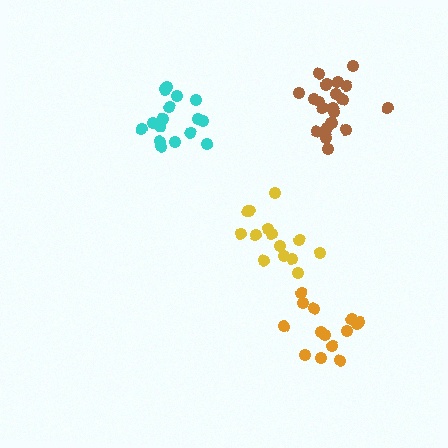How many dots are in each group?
Group 1: 14 dots, Group 2: 14 dots, Group 3: 20 dots, Group 4: 16 dots (64 total).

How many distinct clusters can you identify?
There are 4 distinct clusters.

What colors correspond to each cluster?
The clusters are colored: yellow, orange, brown, cyan.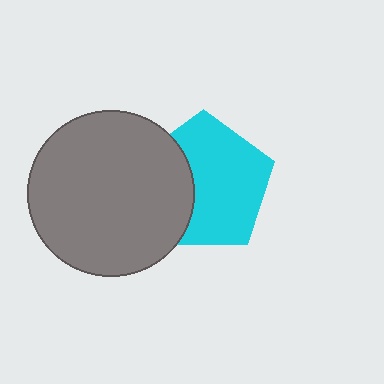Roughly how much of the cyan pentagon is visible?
Most of it is visible (roughly 66%).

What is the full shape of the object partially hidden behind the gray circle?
The partially hidden object is a cyan pentagon.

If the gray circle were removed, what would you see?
You would see the complete cyan pentagon.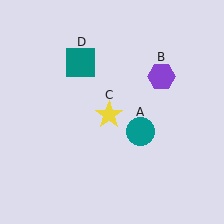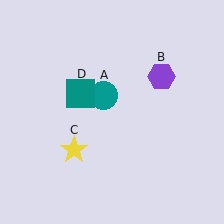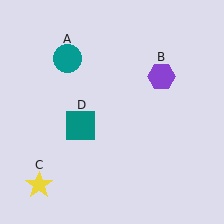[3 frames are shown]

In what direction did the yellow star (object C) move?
The yellow star (object C) moved down and to the left.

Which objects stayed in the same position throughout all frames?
Purple hexagon (object B) remained stationary.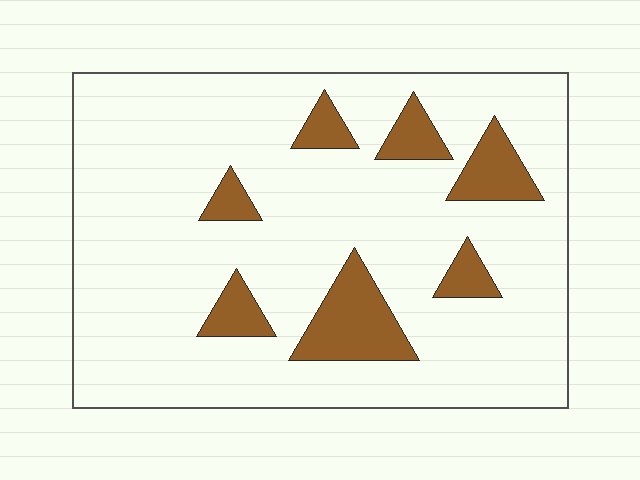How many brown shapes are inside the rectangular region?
7.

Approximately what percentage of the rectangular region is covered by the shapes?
Approximately 15%.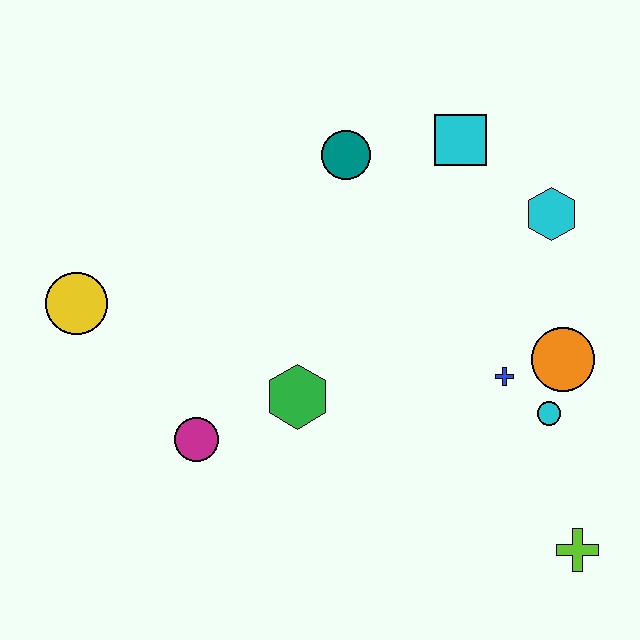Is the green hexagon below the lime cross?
No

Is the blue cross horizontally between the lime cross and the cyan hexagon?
No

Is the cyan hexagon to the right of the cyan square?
Yes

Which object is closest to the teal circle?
The cyan square is closest to the teal circle.